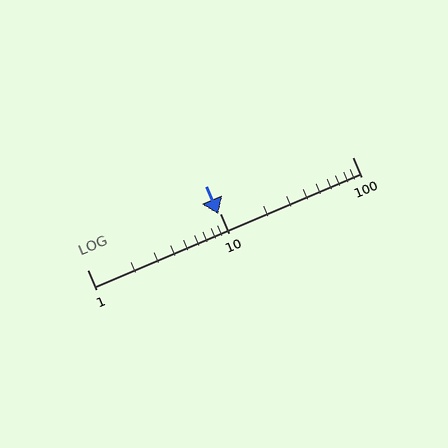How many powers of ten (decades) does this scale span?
The scale spans 2 decades, from 1 to 100.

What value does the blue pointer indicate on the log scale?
The pointer indicates approximately 9.7.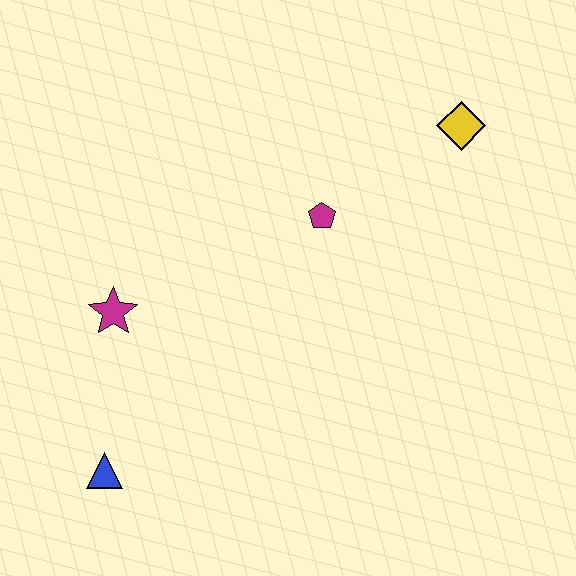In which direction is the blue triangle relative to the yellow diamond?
The blue triangle is to the left of the yellow diamond.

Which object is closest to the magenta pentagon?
The yellow diamond is closest to the magenta pentagon.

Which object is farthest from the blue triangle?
The yellow diamond is farthest from the blue triangle.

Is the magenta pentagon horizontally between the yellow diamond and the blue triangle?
Yes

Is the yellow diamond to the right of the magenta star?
Yes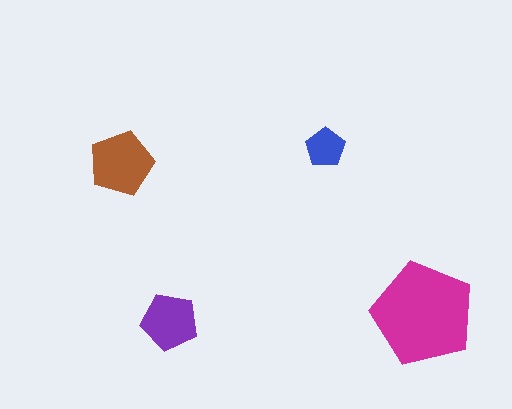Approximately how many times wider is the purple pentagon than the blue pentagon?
About 1.5 times wider.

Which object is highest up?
The blue pentagon is topmost.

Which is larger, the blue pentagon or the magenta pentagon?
The magenta one.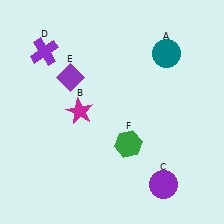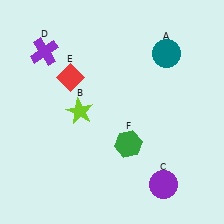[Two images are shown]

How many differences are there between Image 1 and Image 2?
There are 2 differences between the two images.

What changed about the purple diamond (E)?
In Image 1, E is purple. In Image 2, it changed to red.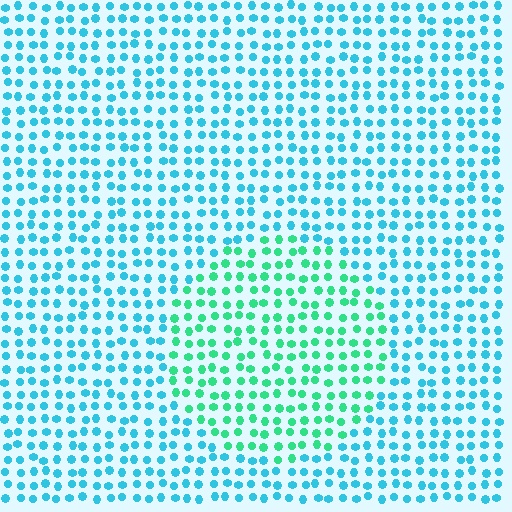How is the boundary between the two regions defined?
The boundary is defined purely by a slight shift in hue (about 40 degrees). Spacing, size, and orientation are identical on both sides.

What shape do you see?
I see a circle.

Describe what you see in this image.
The image is filled with small cyan elements in a uniform arrangement. A circle-shaped region is visible where the elements are tinted to a slightly different hue, forming a subtle color boundary.